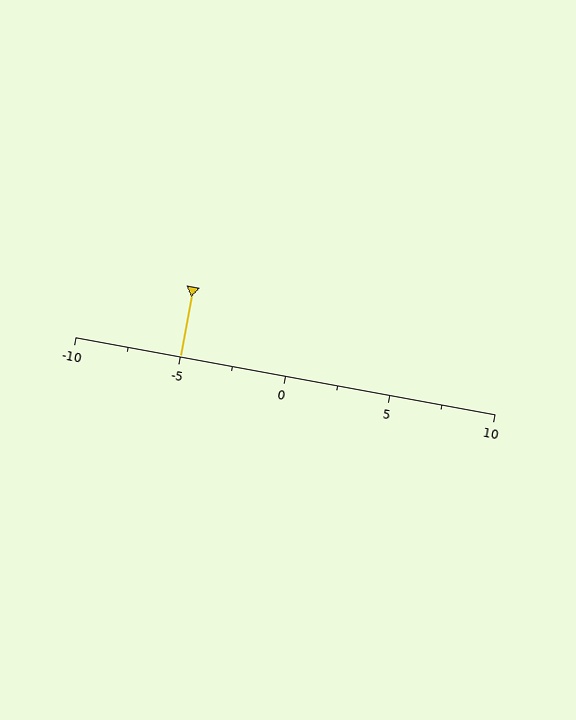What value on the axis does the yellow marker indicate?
The marker indicates approximately -5.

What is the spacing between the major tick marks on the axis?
The major ticks are spaced 5 apart.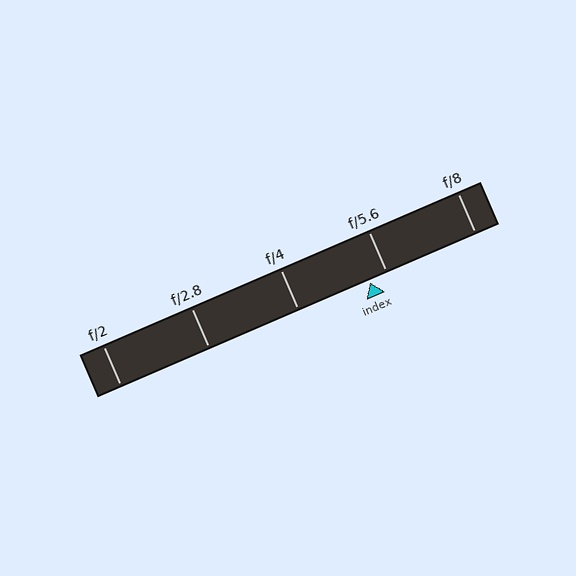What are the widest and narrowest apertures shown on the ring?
The widest aperture shown is f/2 and the narrowest is f/8.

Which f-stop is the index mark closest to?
The index mark is closest to f/5.6.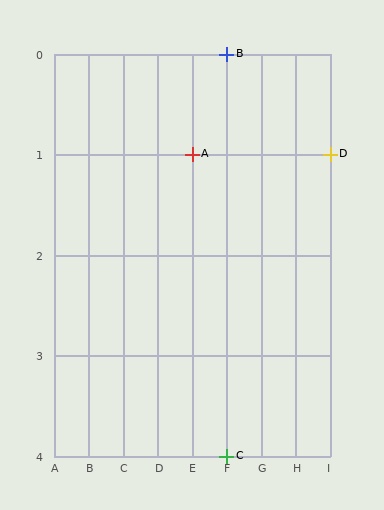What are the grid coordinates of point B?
Point B is at grid coordinates (F, 0).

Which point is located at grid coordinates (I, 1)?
Point D is at (I, 1).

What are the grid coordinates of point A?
Point A is at grid coordinates (E, 1).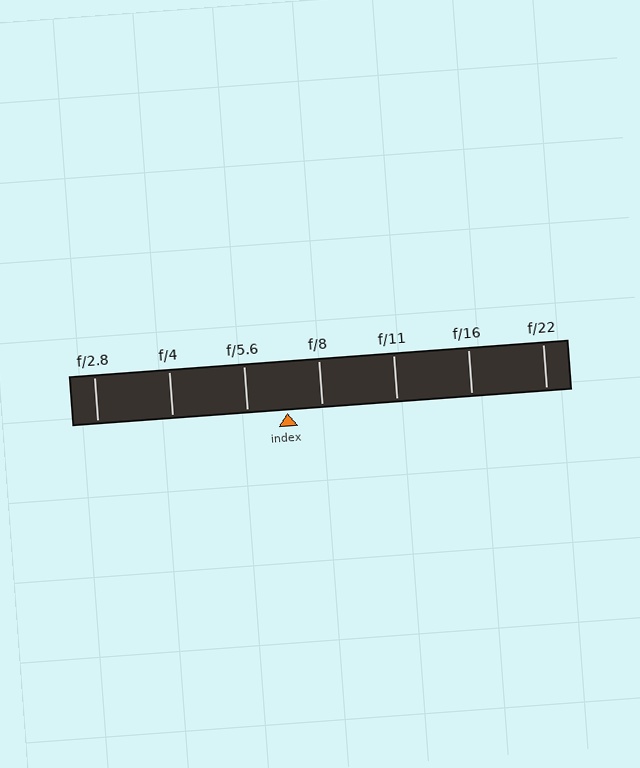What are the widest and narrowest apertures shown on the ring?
The widest aperture shown is f/2.8 and the narrowest is f/22.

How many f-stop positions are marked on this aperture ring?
There are 7 f-stop positions marked.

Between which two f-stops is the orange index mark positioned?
The index mark is between f/5.6 and f/8.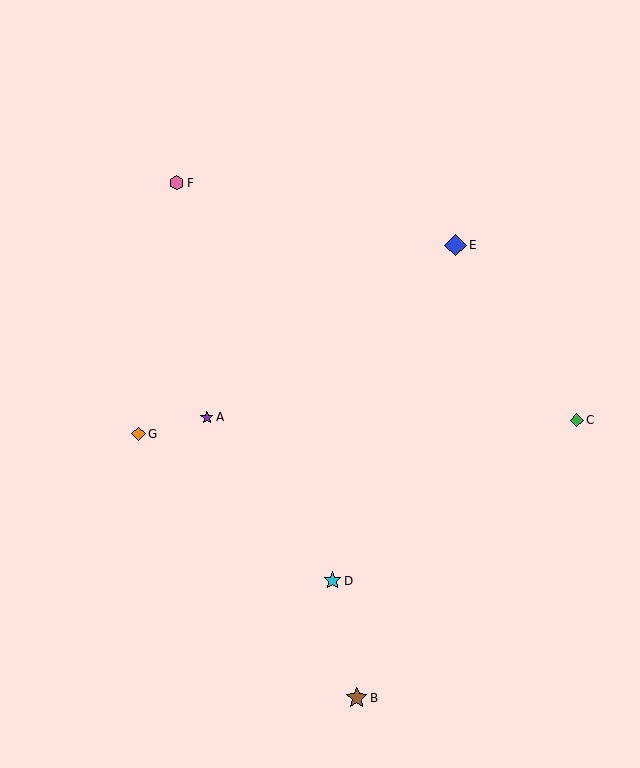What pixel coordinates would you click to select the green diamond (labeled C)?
Click at (577, 420) to select the green diamond C.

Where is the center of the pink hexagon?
The center of the pink hexagon is at (177, 183).